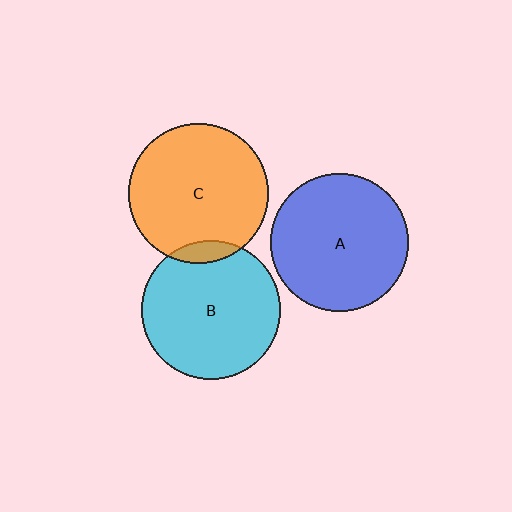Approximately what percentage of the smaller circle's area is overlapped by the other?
Approximately 10%.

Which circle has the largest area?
Circle C (orange).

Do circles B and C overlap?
Yes.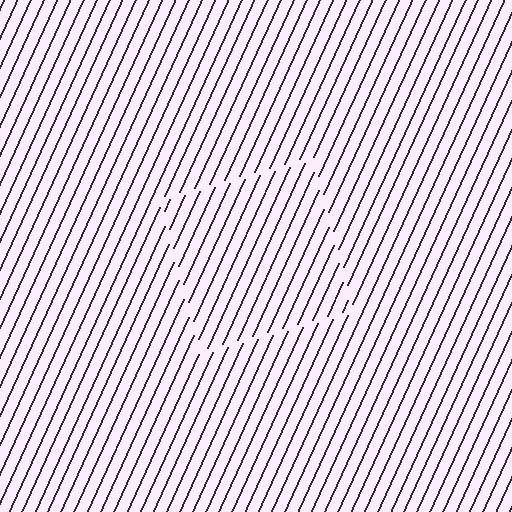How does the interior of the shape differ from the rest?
The interior of the shape contains the same grating, shifted by half a period — the contour is defined by the phase discontinuity where line-ends from the inner and outer gratings abut.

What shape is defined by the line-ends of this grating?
An illusory square. The interior of the shape contains the same grating, shifted by half a period — the contour is defined by the phase discontinuity where line-ends from the inner and outer gratings abut.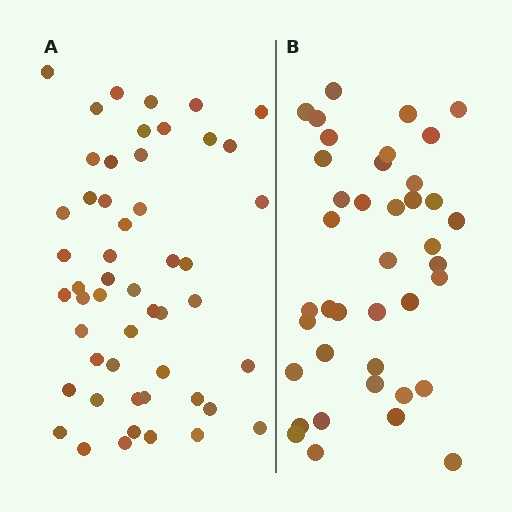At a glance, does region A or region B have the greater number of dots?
Region A (the left region) has more dots.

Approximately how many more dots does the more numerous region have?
Region A has roughly 12 or so more dots than region B.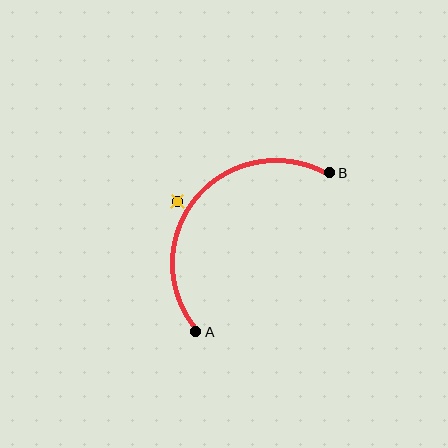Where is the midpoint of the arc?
The arc midpoint is the point on the curve farthest from the straight line joining A and B. It sits above and to the left of that line.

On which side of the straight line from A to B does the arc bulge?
The arc bulges above and to the left of the straight line connecting A and B.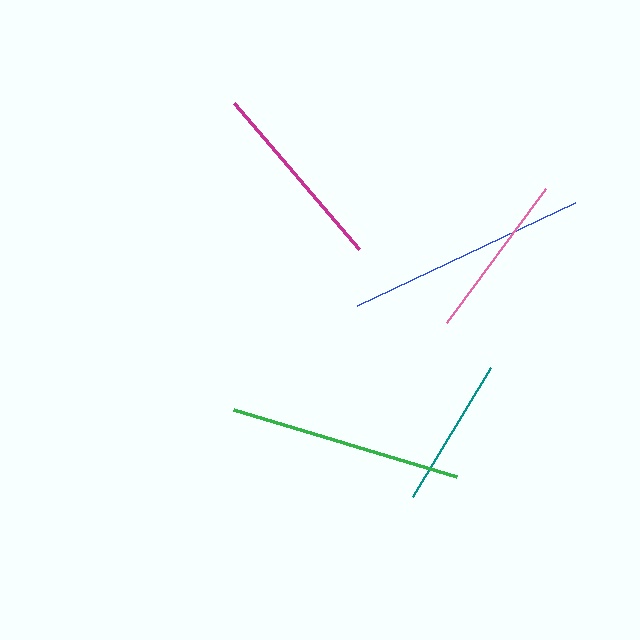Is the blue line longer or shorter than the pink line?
The blue line is longer than the pink line.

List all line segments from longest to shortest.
From longest to shortest: blue, green, magenta, pink, teal.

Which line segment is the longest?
The blue line is the longest at approximately 242 pixels.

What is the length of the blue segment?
The blue segment is approximately 242 pixels long.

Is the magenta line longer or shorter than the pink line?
The magenta line is longer than the pink line.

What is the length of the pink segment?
The pink segment is approximately 166 pixels long.